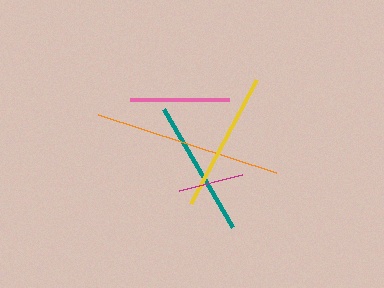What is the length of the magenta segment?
The magenta segment is approximately 65 pixels long.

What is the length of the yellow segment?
The yellow segment is approximately 141 pixels long.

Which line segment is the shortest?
The magenta line is the shortest at approximately 65 pixels.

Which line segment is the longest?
The orange line is the longest at approximately 187 pixels.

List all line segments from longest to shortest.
From longest to shortest: orange, yellow, teal, pink, magenta.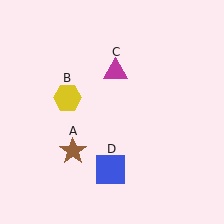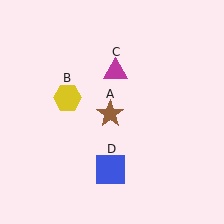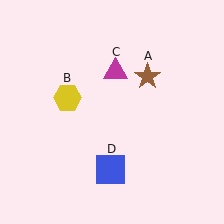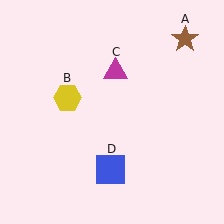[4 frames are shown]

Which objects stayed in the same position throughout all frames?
Yellow hexagon (object B) and magenta triangle (object C) and blue square (object D) remained stationary.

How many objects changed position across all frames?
1 object changed position: brown star (object A).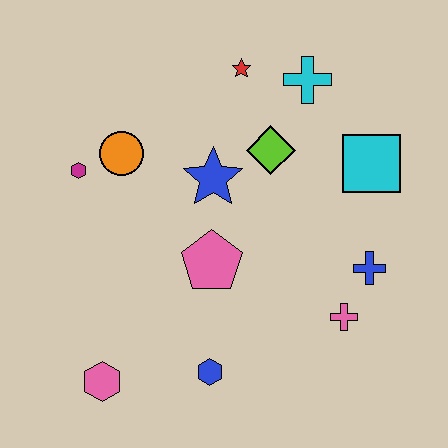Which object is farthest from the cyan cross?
The pink hexagon is farthest from the cyan cross.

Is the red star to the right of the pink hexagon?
Yes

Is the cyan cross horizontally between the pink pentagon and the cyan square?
Yes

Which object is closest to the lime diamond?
The blue star is closest to the lime diamond.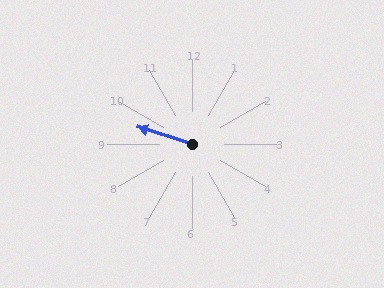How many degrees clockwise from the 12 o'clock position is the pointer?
Approximately 287 degrees.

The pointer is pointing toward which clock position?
Roughly 10 o'clock.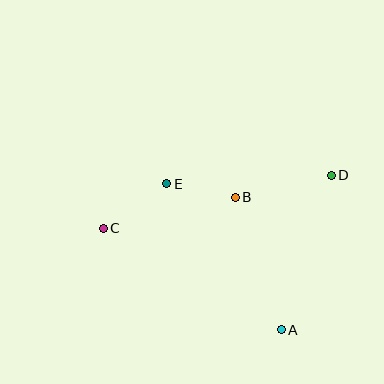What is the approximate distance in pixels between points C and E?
The distance between C and E is approximately 78 pixels.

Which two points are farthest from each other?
Points C and D are farthest from each other.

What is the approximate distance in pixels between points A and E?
The distance between A and E is approximately 186 pixels.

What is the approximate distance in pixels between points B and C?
The distance between B and C is approximately 135 pixels.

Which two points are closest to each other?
Points B and E are closest to each other.